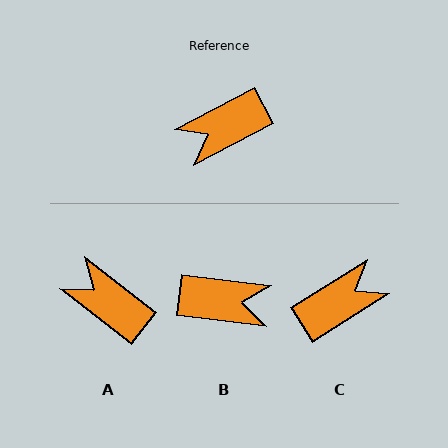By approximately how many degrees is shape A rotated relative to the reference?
Approximately 65 degrees clockwise.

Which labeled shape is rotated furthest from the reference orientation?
C, about 175 degrees away.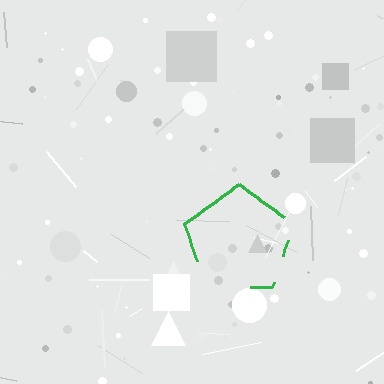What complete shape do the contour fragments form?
The contour fragments form a pentagon.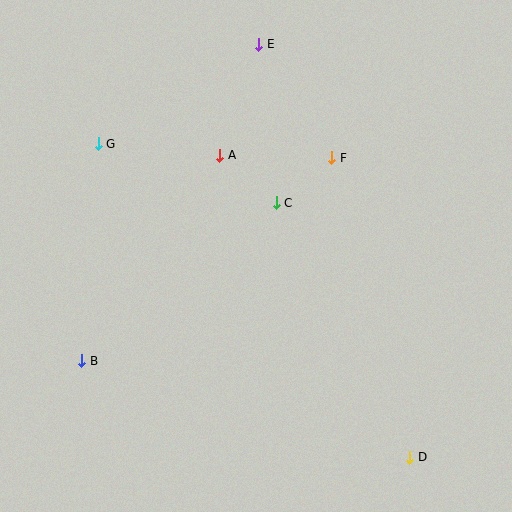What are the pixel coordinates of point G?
Point G is at (98, 144).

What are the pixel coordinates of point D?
Point D is at (410, 457).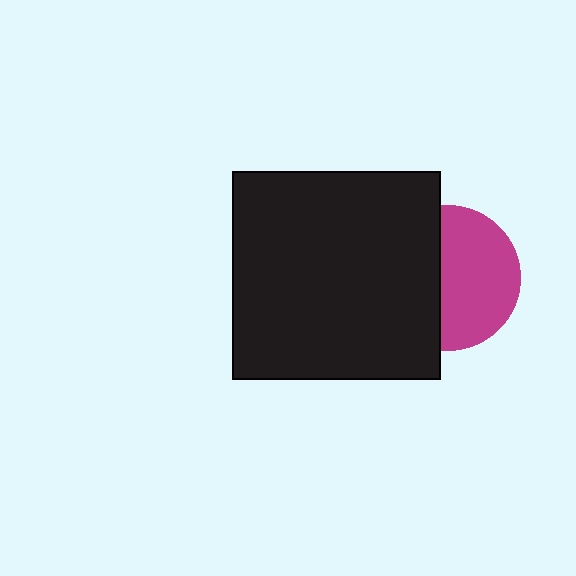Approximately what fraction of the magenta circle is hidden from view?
Roughly 45% of the magenta circle is hidden behind the black square.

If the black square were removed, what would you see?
You would see the complete magenta circle.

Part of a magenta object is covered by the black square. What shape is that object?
It is a circle.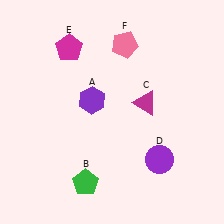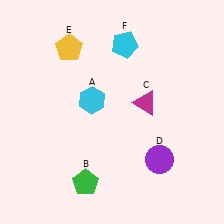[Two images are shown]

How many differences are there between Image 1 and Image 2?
There are 3 differences between the two images.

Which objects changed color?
A changed from purple to cyan. E changed from magenta to yellow. F changed from pink to cyan.